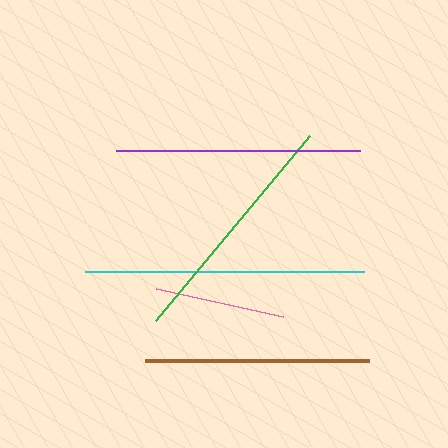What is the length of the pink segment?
The pink segment is approximately 130 pixels long.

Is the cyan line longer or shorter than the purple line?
The cyan line is longer than the purple line.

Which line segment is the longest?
The cyan line is the longest at approximately 279 pixels.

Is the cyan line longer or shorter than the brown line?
The cyan line is longer than the brown line.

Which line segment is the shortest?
The pink line is the shortest at approximately 130 pixels.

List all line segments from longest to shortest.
From longest to shortest: cyan, purple, green, brown, pink.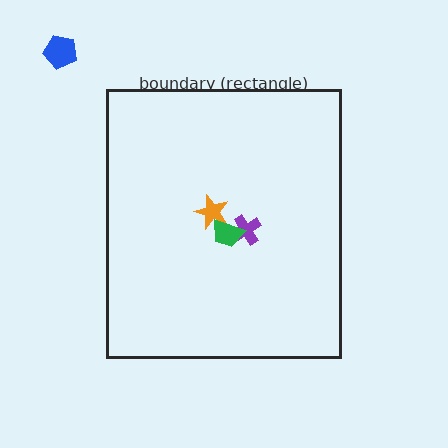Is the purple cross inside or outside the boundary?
Inside.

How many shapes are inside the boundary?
3 inside, 1 outside.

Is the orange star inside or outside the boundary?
Inside.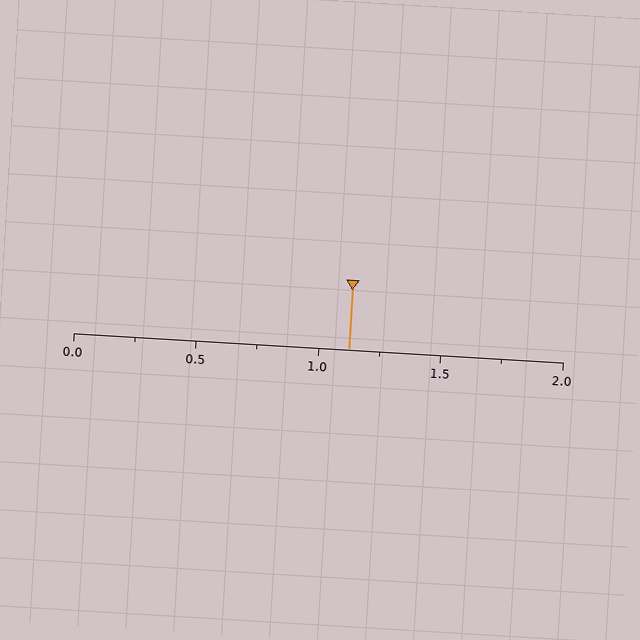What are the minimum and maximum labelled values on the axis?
The axis runs from 0.0 to 2.0.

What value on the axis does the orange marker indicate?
The marker indicates approximately 1.12.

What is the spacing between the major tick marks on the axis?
The major ticks are spaced 0.5 apart.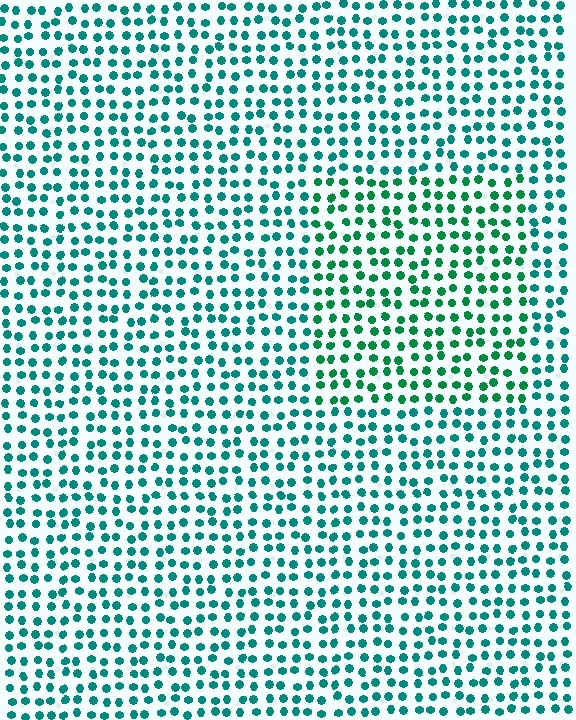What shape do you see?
I see a rectangle.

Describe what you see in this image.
The image is filled with small teal elements in a uniform arrangement. A rectangle-shaped region is visible where the elements are tinted to a slightly different hue, forming a subtle color boundary.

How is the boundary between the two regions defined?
The boundary is defined purely by a slight shift in hue (about 26 degrees). Spacing, size, and orientation are identical on both sides.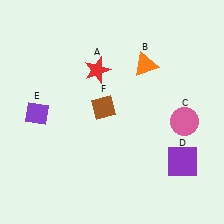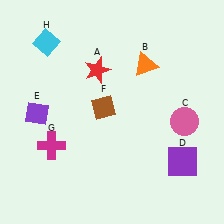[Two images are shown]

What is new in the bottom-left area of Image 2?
A magenta cross (G) was added in the bottom-left area of Image 2.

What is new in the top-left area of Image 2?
A cyan diamond (H) was added in the top-left area of Image 2.